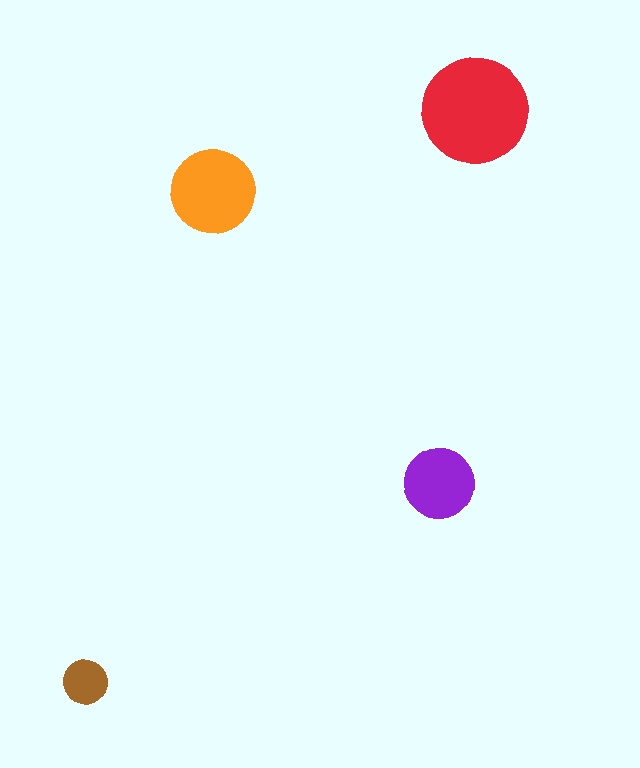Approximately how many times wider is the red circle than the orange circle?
About 1.5 times wider.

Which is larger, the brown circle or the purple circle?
The purple one.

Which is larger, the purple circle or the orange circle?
The orange one.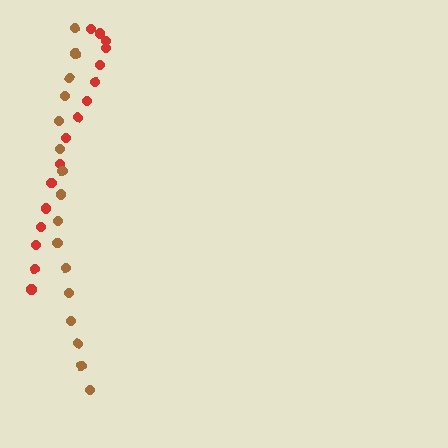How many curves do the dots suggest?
There are 2 distinct paths.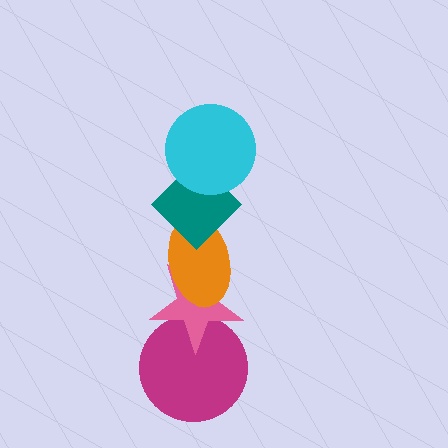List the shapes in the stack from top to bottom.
From top to bottom: the cyan circle, the teal diamond, the orange ellipse, the pink star, the magenta circle.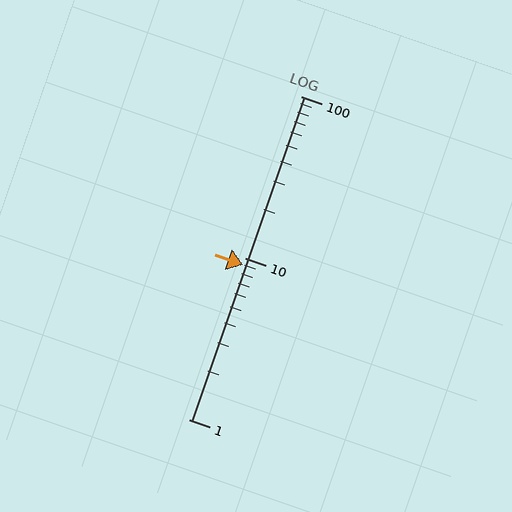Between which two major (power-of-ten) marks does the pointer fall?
The pointer is between 1 and 10.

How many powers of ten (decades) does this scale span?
The scale spans 2 decades, from 1 to 100.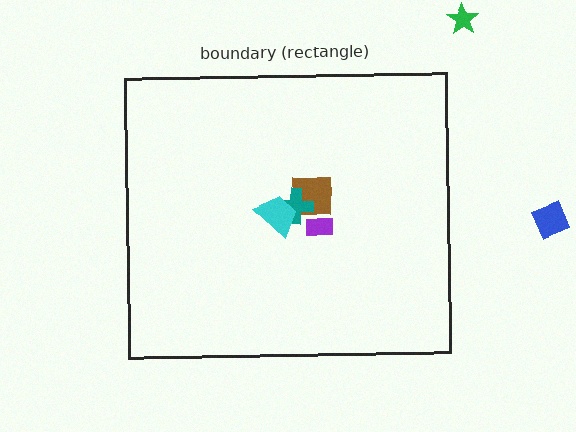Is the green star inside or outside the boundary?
Outside.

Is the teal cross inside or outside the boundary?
Inside.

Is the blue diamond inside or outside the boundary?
Outside.